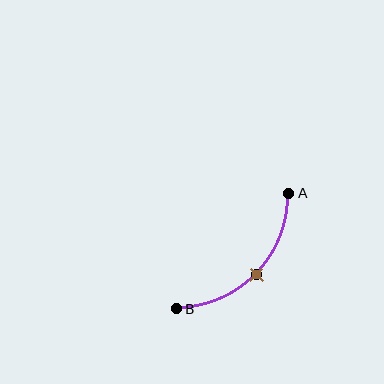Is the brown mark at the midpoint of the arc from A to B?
Yes. The brown mark lies on the arc at equal arc-length from both A and B — it is the arc midpoint.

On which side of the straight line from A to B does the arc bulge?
The arc bulges below and to the right of the straight line connecting A and B.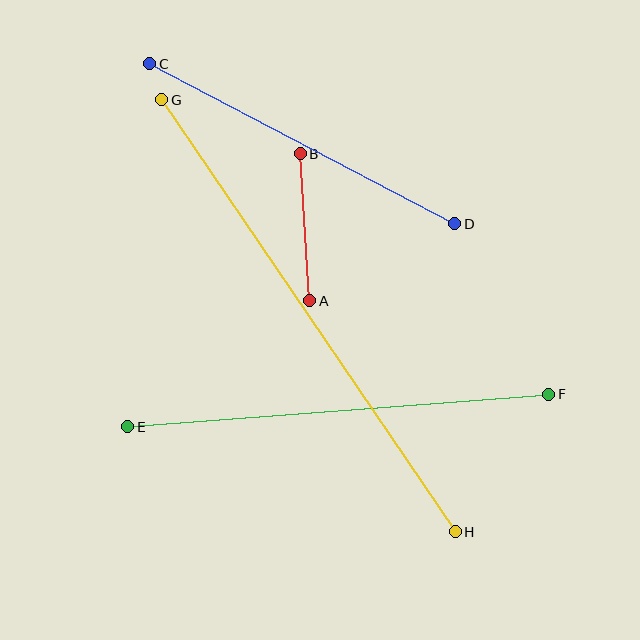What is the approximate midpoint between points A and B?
The midpoint is at approximately (305, 227) pixels.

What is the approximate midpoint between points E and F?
The midpoint is at approximately (338, 411) pixels.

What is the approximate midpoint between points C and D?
The midpoint is at approximately (302, 144) pixels.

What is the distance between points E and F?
The distance is approximately 422 pixels.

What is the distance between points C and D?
The distance is approximately 344 pixels.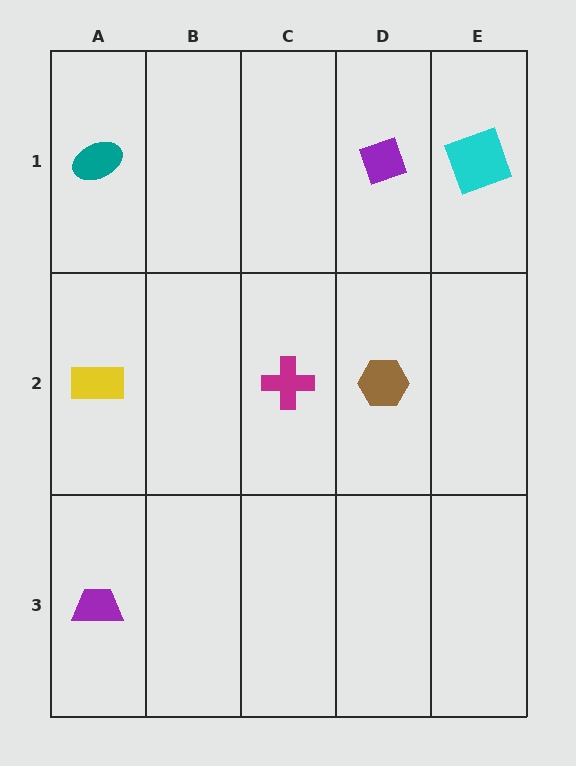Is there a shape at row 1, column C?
No, that cell is empty.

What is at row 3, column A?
A purple trapezoid.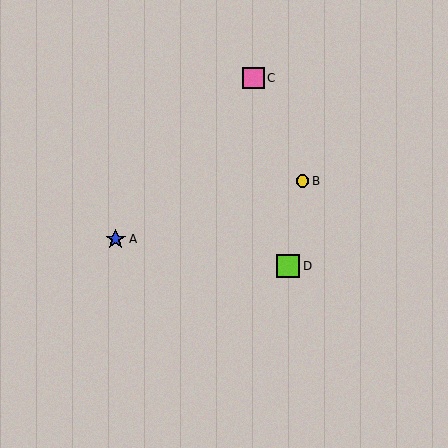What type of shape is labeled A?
Shape A is a blue star.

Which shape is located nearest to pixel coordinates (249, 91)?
The pink square (labeled C) at (253, 78) is nearest to that location.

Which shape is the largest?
The lime square (labeled D) is the largest.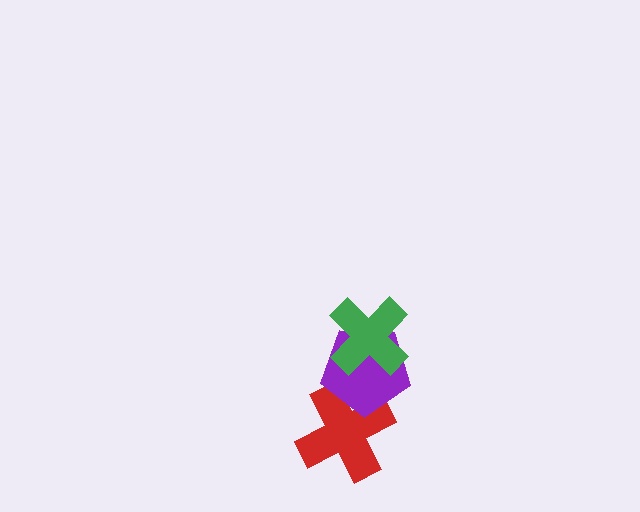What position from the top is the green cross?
The green cross is 1st from the top.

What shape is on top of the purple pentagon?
The green cross is on top of the purple pentagon.